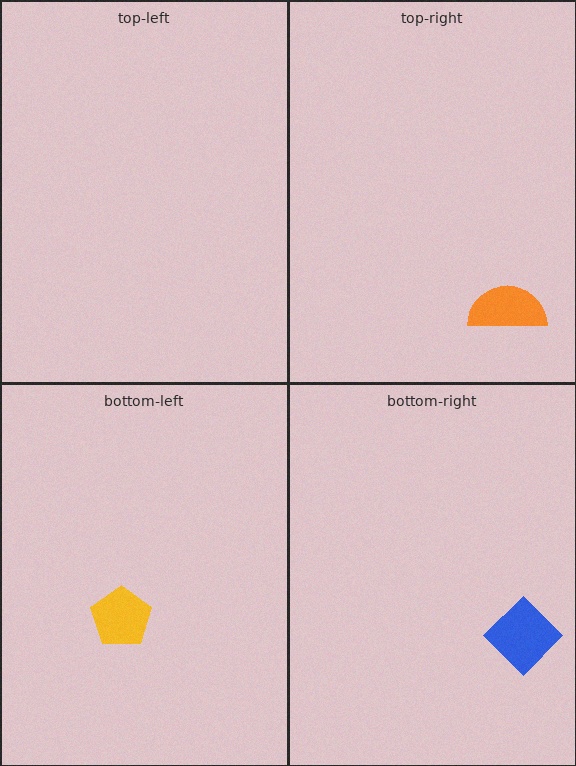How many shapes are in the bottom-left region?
1.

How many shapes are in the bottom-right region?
1.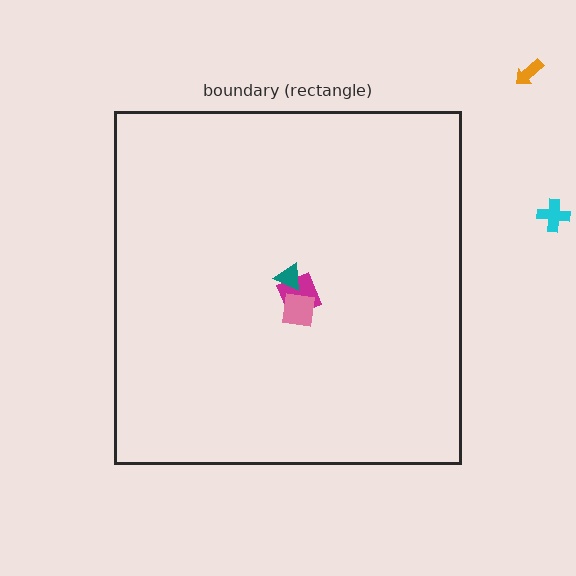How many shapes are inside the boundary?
3 inside, 2 outside.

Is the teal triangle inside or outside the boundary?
Inside.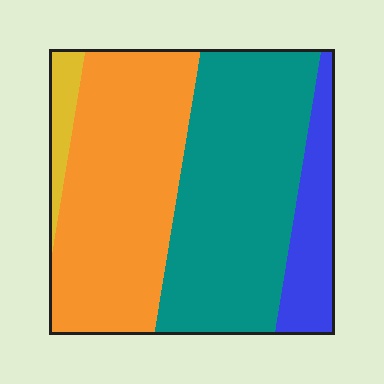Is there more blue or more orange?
Orange.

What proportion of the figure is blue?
Blue takes up about one eighth (1/8) of the figure.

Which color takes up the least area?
Yellow, at roughly 5%.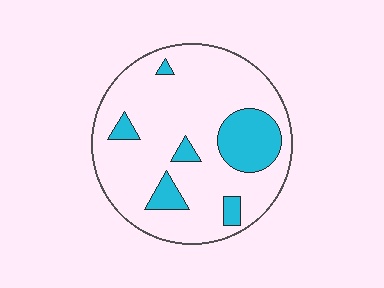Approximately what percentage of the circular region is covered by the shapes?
Approximately 20%.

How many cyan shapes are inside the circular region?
6.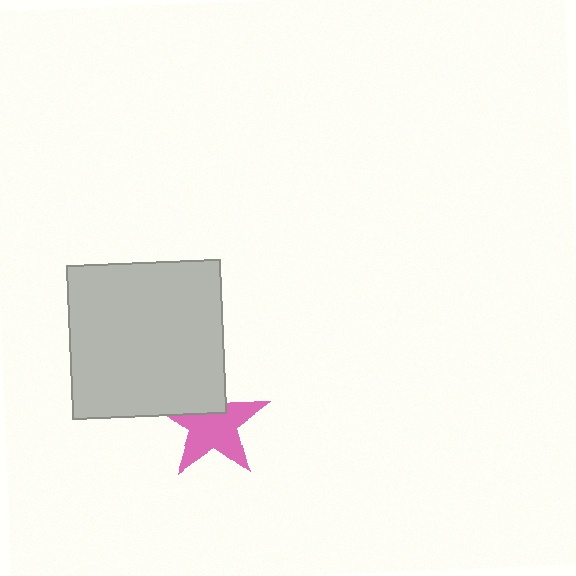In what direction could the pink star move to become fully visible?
The pink star could move down. That would shift it out from behind the light gray square entirely.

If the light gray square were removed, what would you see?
You would see the complete pink star.